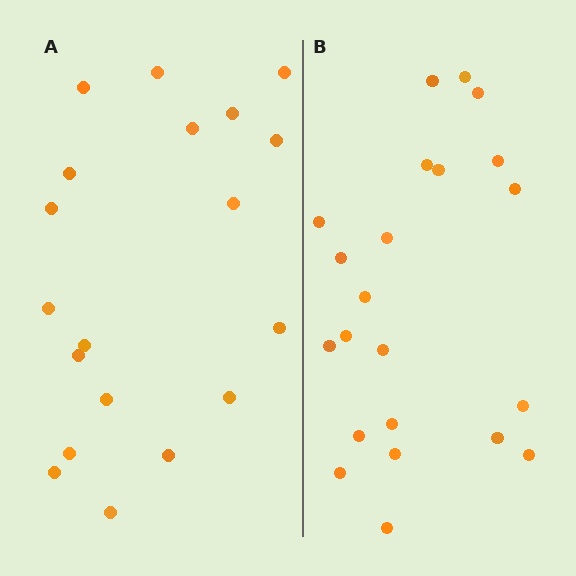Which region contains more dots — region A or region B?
Region B (the right region) has more dots.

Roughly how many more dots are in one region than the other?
Region B has just a few more — roughly 2 or 3 more dots than region A.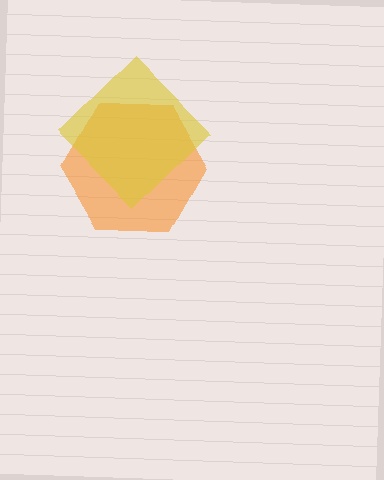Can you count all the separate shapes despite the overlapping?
Yes, there are 2 separate shapes.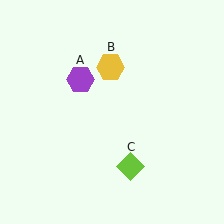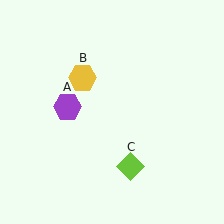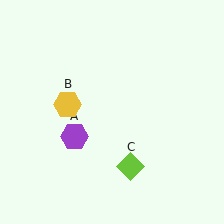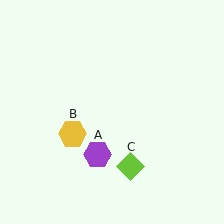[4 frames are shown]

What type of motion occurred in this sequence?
The purple hexagon (object A), yellow hexagon (object B) rotated counterclockwise around the center of the scene.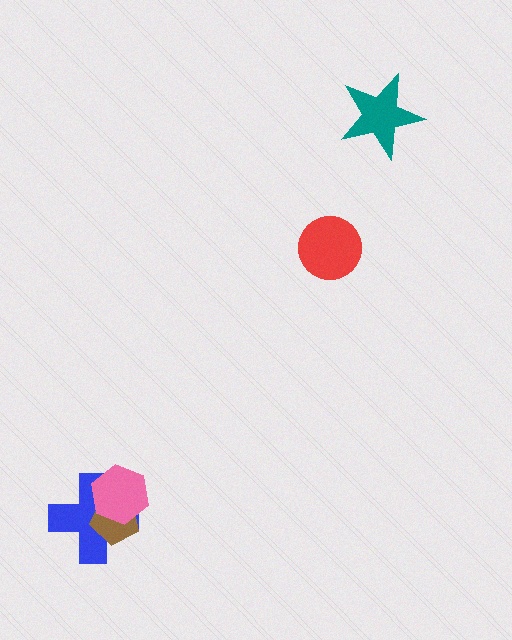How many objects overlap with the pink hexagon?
2 objects overlap with the pink hexagon.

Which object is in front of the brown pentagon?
The pink hexagon is in front of the brown pentagon.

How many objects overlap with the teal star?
0 objects overlap with the teal star.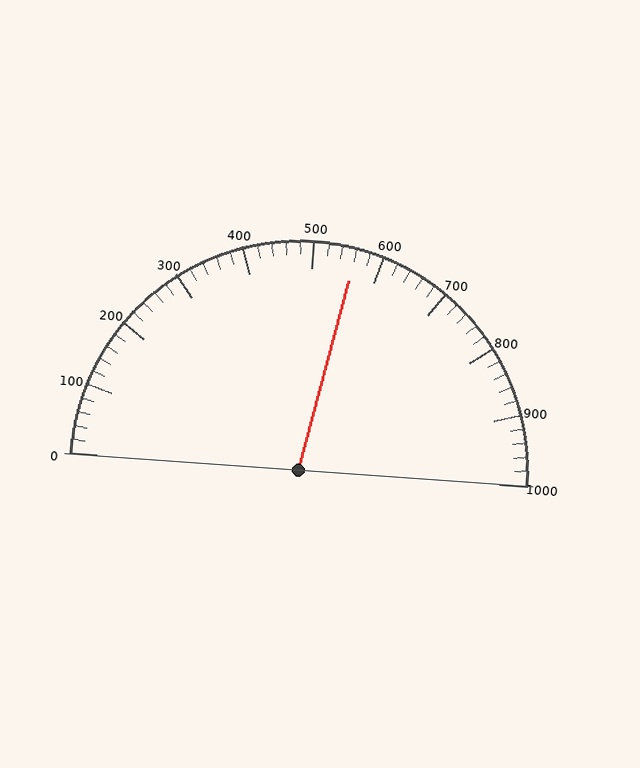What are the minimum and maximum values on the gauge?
The gauge ranges from 0 to 1000.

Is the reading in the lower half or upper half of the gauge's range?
The reading is in the upper half of the range (0 to 1000).